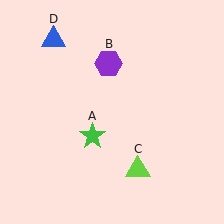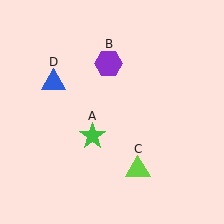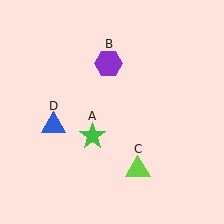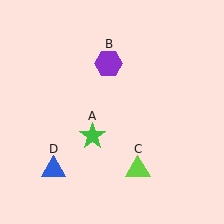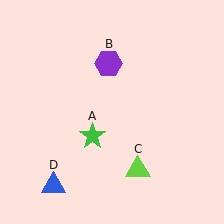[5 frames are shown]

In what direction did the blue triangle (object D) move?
The blue triangle (object D) moved down.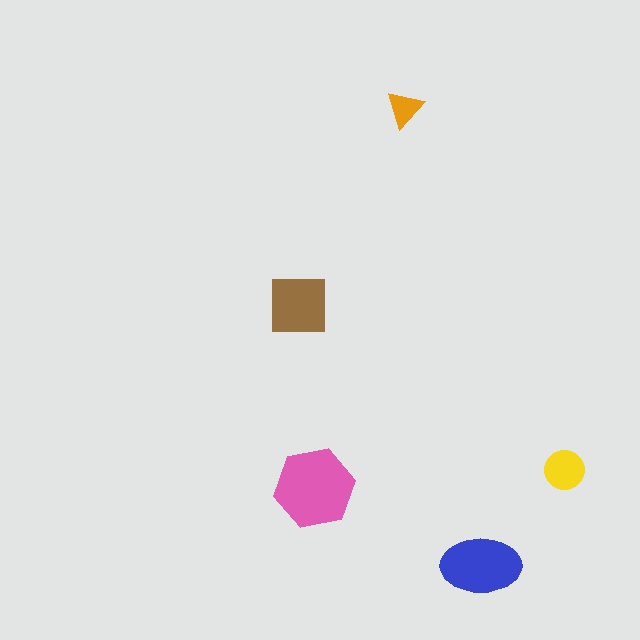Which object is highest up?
The orange triangle is topmost.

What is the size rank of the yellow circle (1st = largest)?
4th.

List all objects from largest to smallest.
The pink hexagon, the blue ellipse, the brown square, the yellow circle, the orange triangle.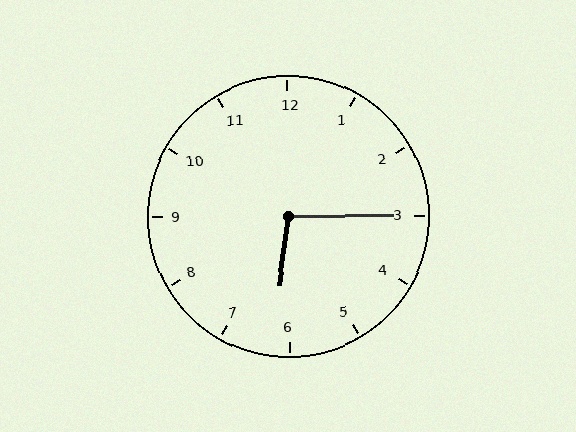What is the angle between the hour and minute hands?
Approximately 98 degrees.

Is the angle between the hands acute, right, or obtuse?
It is obtuse.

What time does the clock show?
6:15.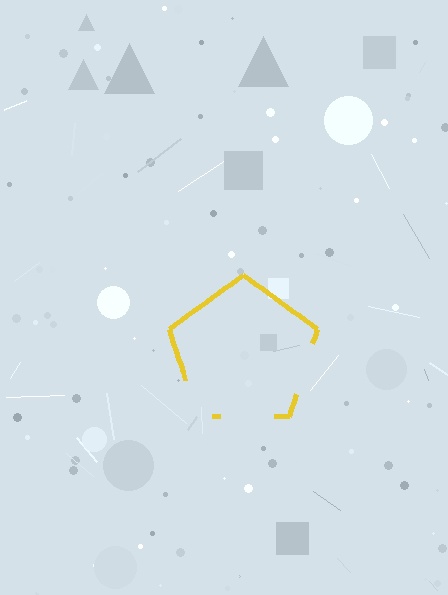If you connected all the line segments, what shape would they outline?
They would outline a pentagon.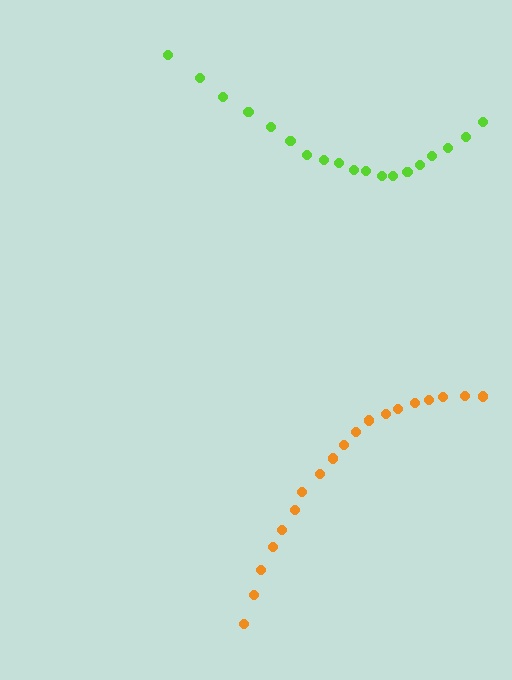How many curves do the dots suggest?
There are 2 distinct paths.